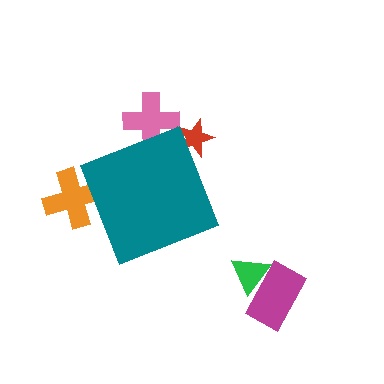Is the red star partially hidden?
Yes, the red star is partially hidden behind the teal diamond.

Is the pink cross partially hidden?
Yes, the pink cross is partially hidden behind the teal diamond.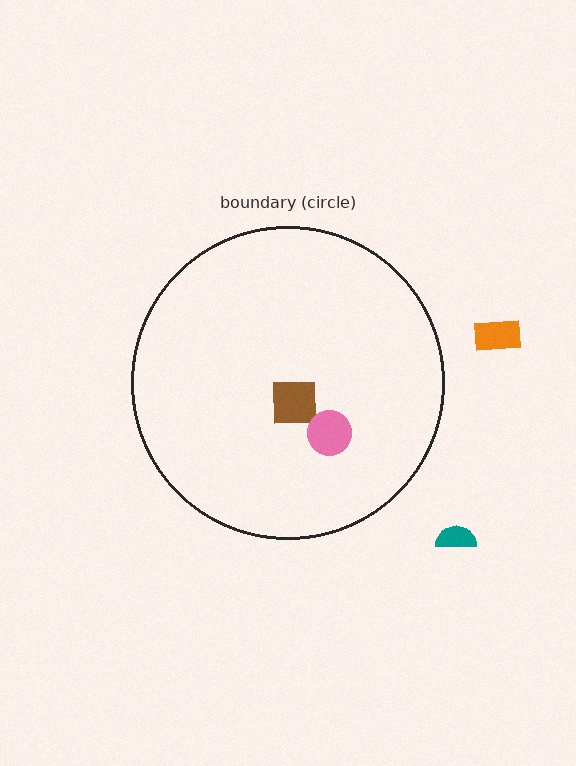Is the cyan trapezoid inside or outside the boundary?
Inside.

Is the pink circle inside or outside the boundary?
Inside.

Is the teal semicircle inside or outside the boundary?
Outside.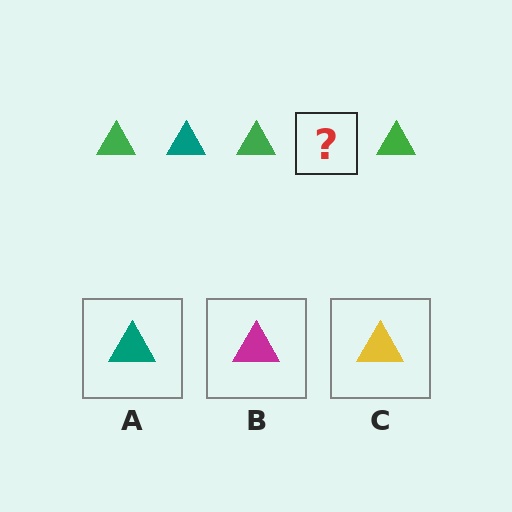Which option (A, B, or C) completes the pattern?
A.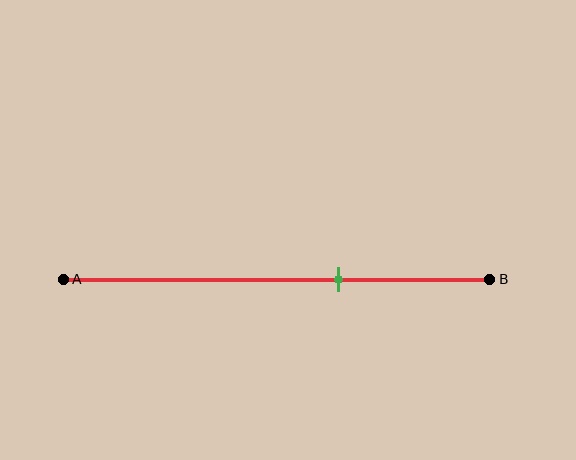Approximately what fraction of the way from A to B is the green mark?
The green mark is approximately 65% of the way from A to B.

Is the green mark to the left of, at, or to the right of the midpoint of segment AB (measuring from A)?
The green mark is to the right of the midpoint of segment AB.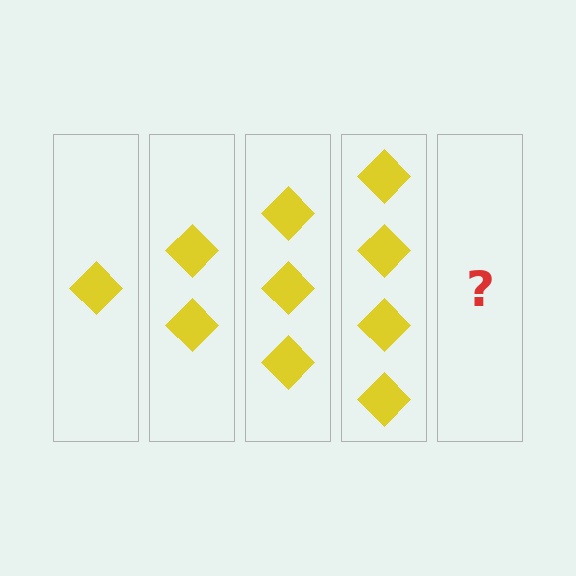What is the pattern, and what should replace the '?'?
The pattern is that each step adds one more diamond. The '?' should be 5 diamonds.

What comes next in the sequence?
The next element should be 5 diamonds.